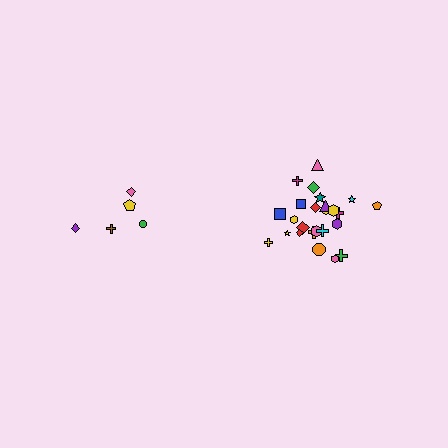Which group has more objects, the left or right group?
The right group.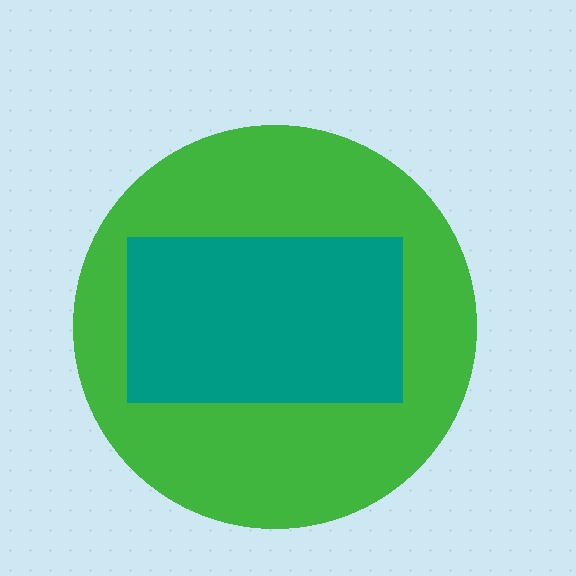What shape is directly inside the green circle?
The teal rectangle.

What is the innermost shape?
The teal rectangle.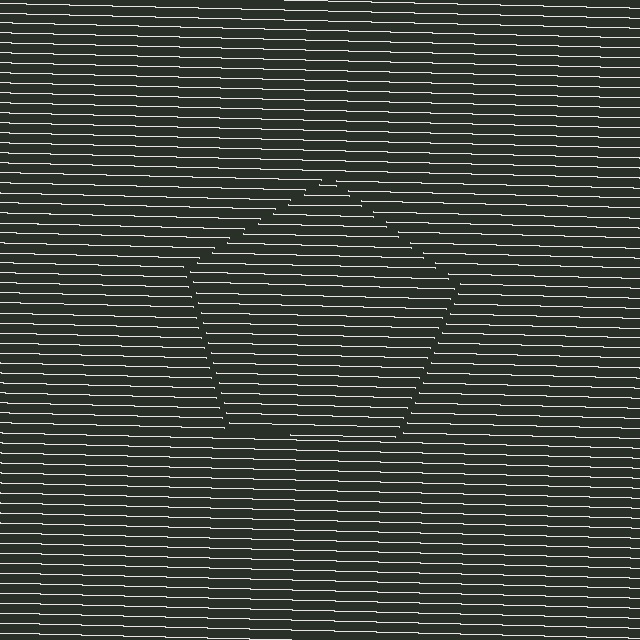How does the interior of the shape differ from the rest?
The interior of the shape contains the same grating, shifted by half a period — the contour is defined by the phase discontinuity where line-ends from the inner and outer gratings abut.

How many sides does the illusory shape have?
5 sides — the line-ends trace a pentagon.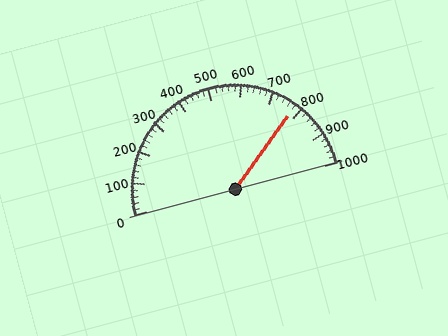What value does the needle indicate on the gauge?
The needle indicates approximately 780.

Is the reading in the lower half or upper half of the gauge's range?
The reading is in the upper half of the range (0 to 1000).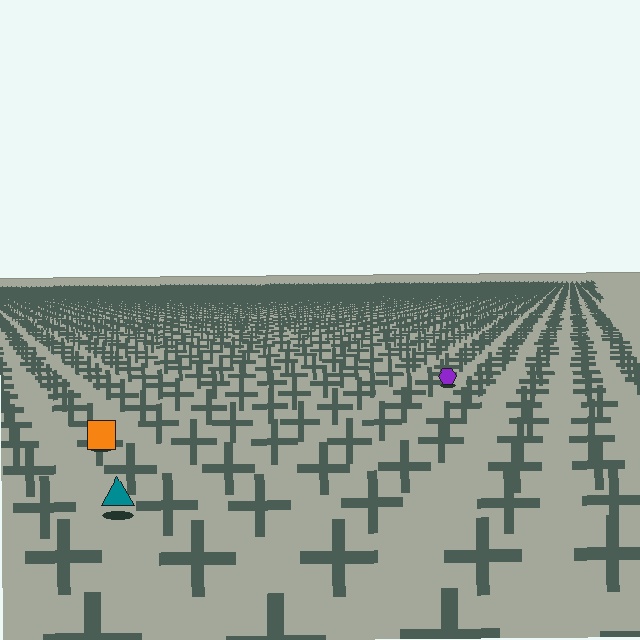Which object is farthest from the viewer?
The purple hexagon is farthest from the viewer. It appears smaller and the ground texture around it is denser.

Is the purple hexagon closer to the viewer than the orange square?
No. The orange square is closer — you can tell from the texture gradient: the ground texture is coarser near it.